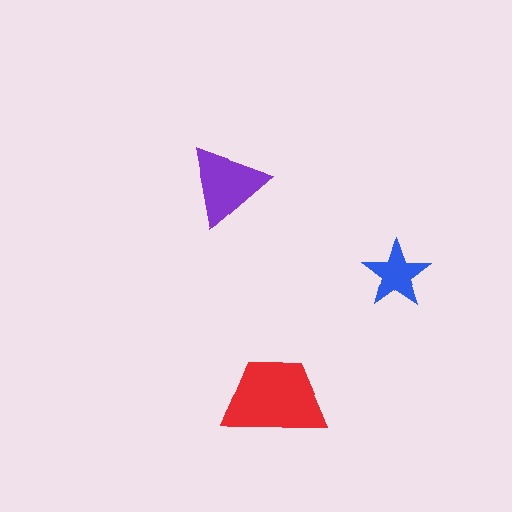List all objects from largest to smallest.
The red trapezoid, the purple triangle, the blue star.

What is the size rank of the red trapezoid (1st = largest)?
1st.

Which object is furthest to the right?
The blue star is rightmost.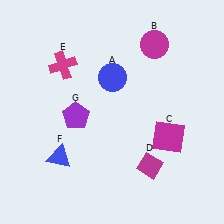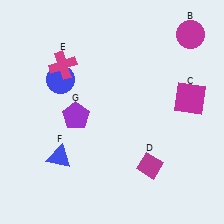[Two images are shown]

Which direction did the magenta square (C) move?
The magenta square (C) moved up.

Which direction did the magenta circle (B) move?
The magenta circle (B) moved right.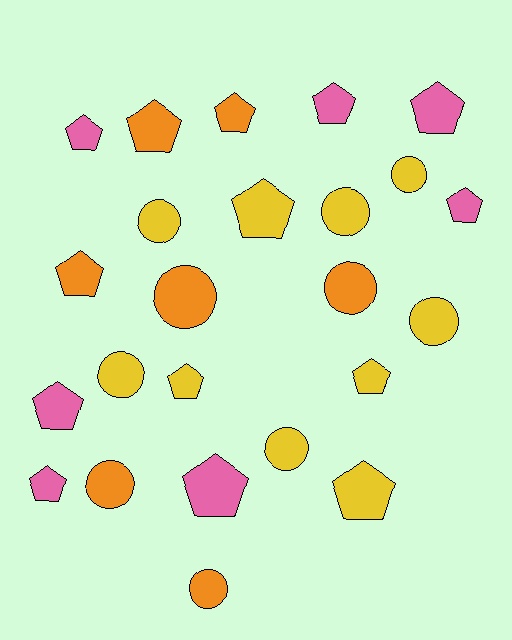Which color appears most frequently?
Yellow, with 10 objects.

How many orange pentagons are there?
There are 3 orange pentagons.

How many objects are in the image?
There are 24 objects.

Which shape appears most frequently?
Pentagon, with 14 objects.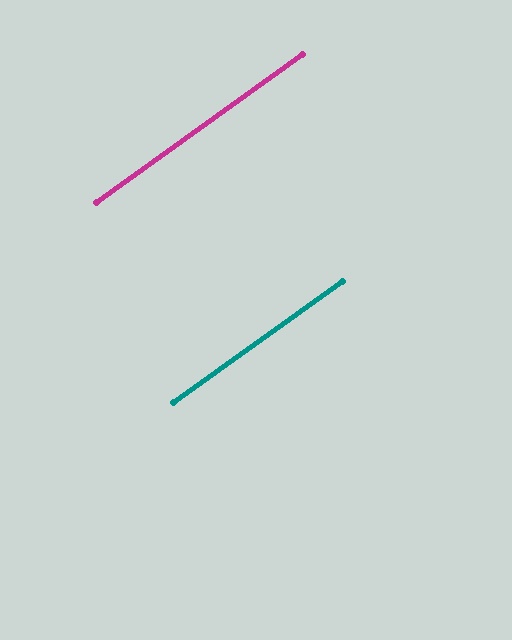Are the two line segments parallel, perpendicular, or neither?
Parallel — their directions differ by only 0.0°.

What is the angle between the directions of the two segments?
Approximately 0 degrees.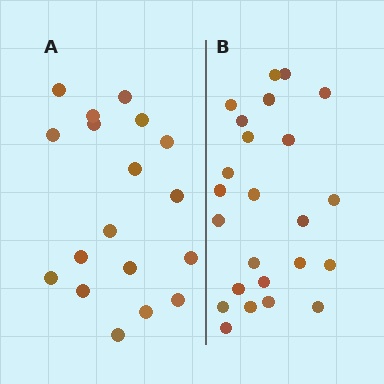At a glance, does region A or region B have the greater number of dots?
Region B (the right region) has more dots.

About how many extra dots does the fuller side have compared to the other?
Region B has about 6 more dots than region A.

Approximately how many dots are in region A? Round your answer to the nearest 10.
About 20 dots. (The exact count is 18, which rounds to 20.)